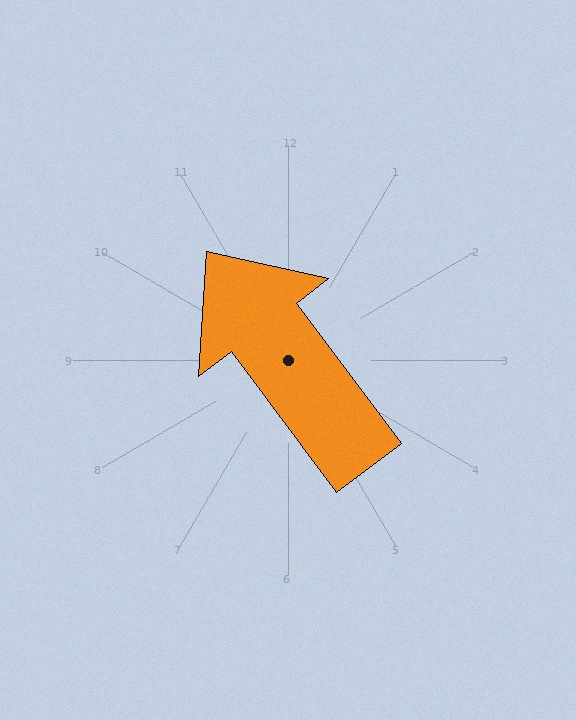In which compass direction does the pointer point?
Northwest.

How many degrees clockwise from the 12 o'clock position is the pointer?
Approximately 323 degrees.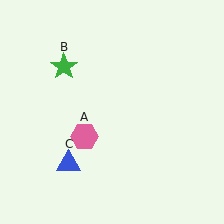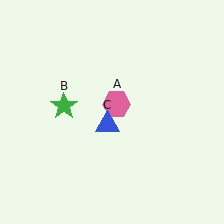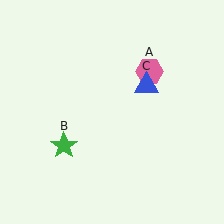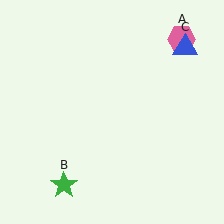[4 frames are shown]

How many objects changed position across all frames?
3 objects changed position: pink hexagon (object A), green star (object B), blue triangle (object C).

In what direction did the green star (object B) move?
The green star (object B) moved down.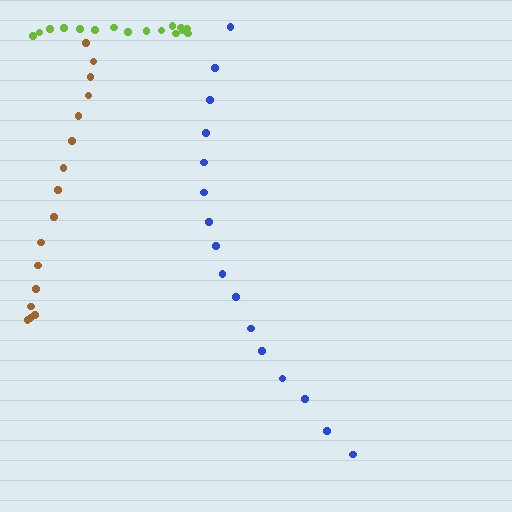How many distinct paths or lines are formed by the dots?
There are 3 distinct paths.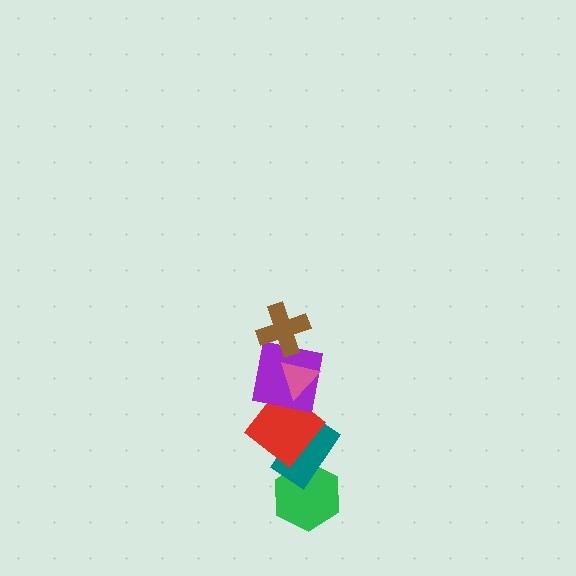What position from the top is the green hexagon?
The green hexagon is 6th from the top.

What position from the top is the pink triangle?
The pink triangle is 2nd from the top.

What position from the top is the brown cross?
The brown cross is 1st from the top.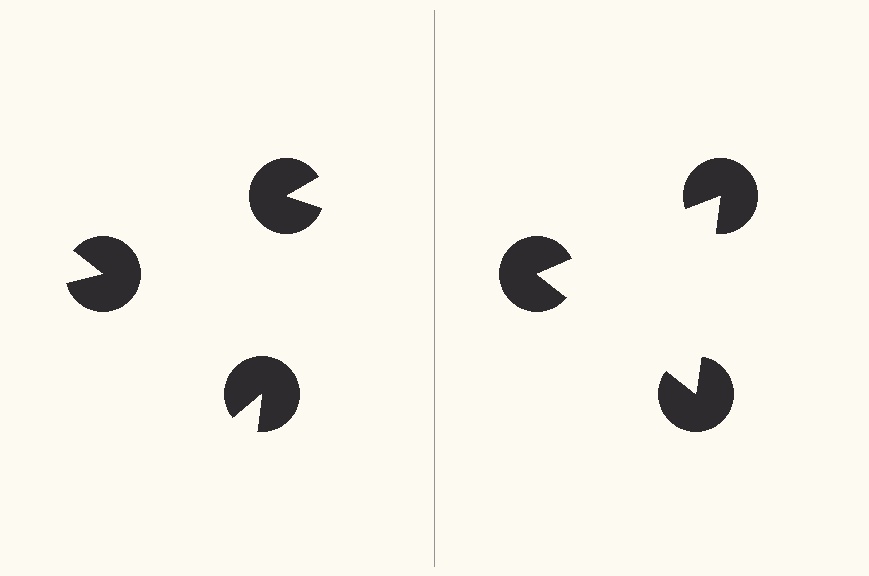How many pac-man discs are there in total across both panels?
6 — 3 on each side.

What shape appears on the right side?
An illusory triangle.